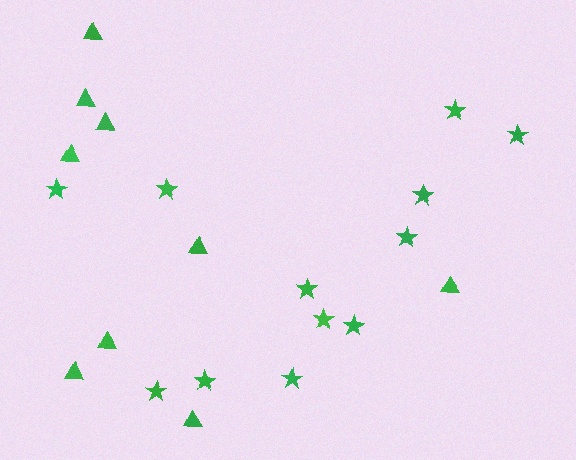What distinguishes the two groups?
There are 2 groups: one group of triangles (9) and one group of stars (12).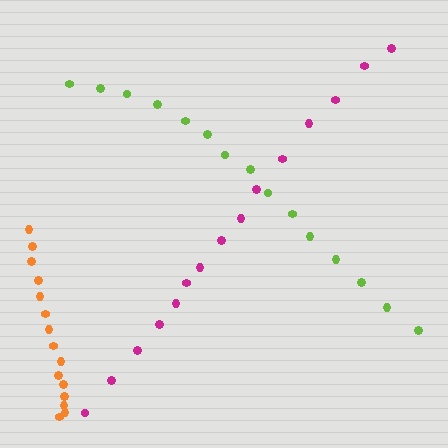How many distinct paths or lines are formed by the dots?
There are 3 distinct paths.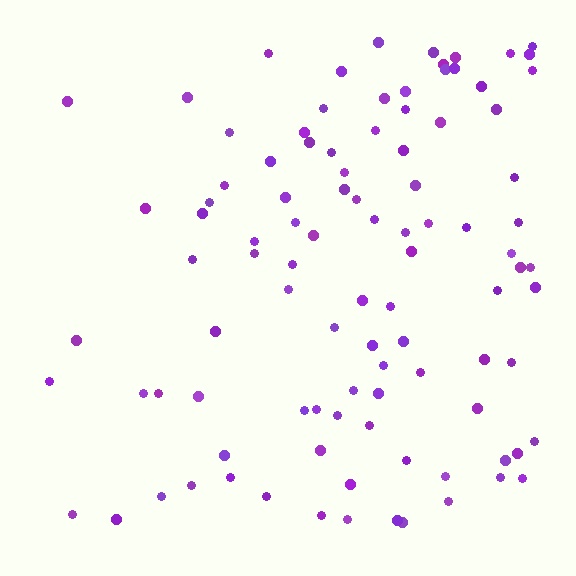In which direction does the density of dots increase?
From left to right, with the right side densest.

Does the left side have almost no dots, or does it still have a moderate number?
Still a moderate number, just noticeably fewer than the right.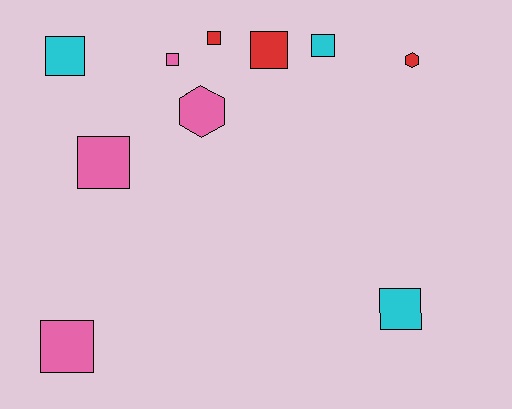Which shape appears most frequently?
Square, with 8 objects.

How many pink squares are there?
There are 3 pink squares.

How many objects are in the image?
There are 10 objects.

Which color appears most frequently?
Pink, with 4 objects.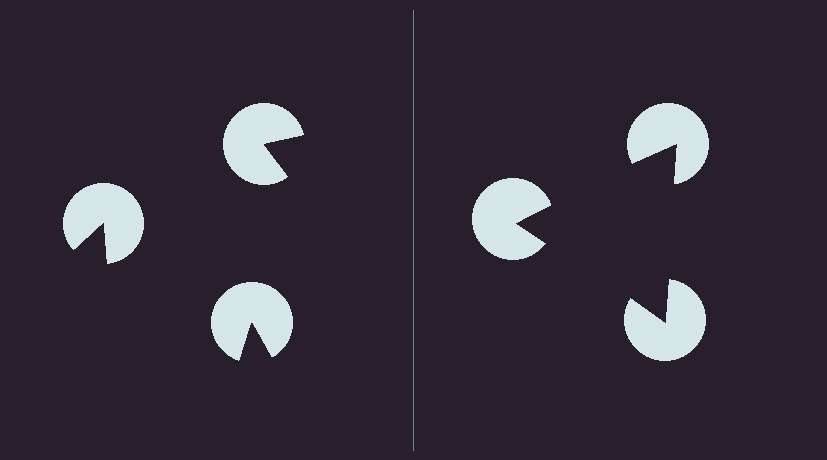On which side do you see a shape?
An illusory triangle appears on the right side. On the left side the wedge cuts are rotated, so no coherent shape forms.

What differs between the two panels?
The pac-man discs are positioned identically on both sides; only the wedge orientations differ. On the right they align to a triangle; on the left they are misaligned.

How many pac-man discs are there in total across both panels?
6 — 3 on each side.